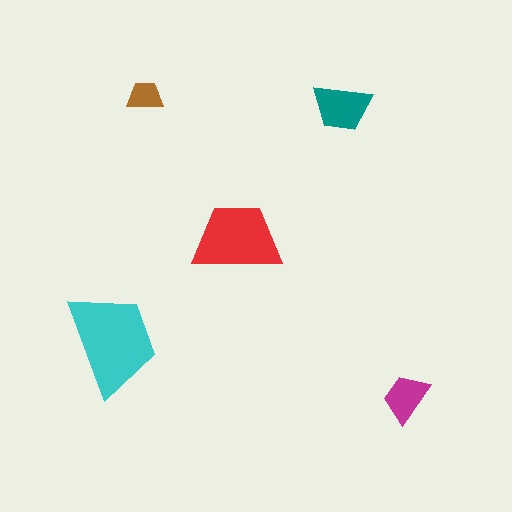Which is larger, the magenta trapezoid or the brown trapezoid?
The magenta one.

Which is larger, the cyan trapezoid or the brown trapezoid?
The cyan one.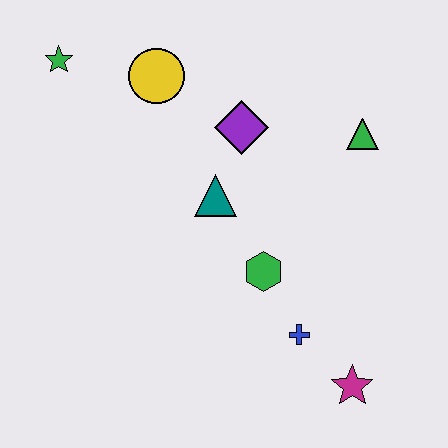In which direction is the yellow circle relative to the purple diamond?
The yellow circle is to the left of the purple diamond.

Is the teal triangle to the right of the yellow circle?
Yes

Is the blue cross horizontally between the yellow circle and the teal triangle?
No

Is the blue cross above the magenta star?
Yes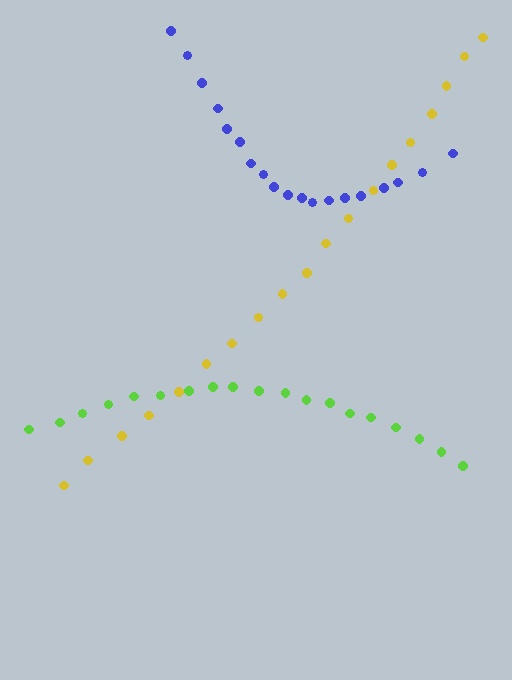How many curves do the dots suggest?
There are 3 distinct paths.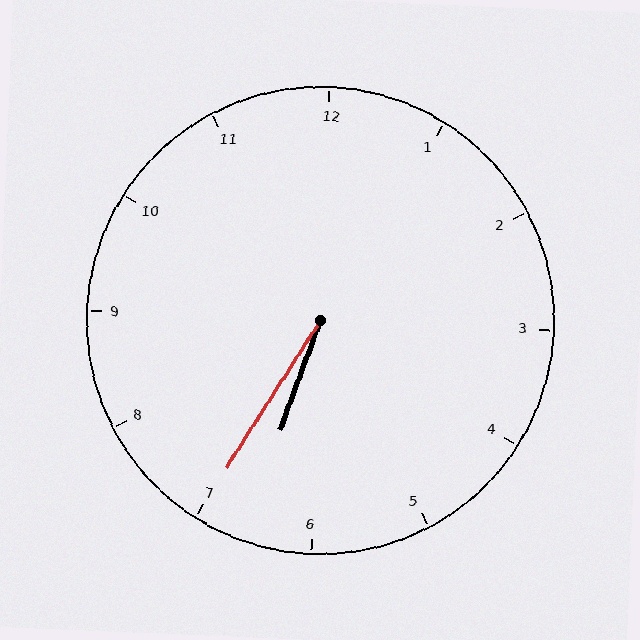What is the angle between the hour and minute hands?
Approximately 12 degrees.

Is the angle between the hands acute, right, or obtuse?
It is acute.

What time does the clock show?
6:35.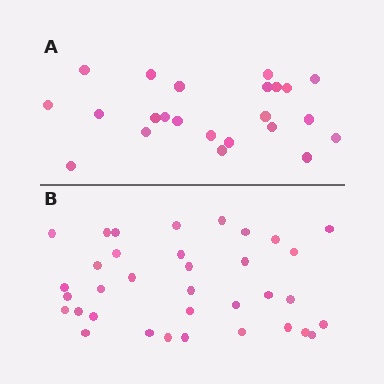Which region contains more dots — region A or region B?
Region B (the bottom region) has more dots.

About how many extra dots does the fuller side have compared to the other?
Region B has roughly 12 or so more dots than region A.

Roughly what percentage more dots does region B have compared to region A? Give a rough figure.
About 50% more.